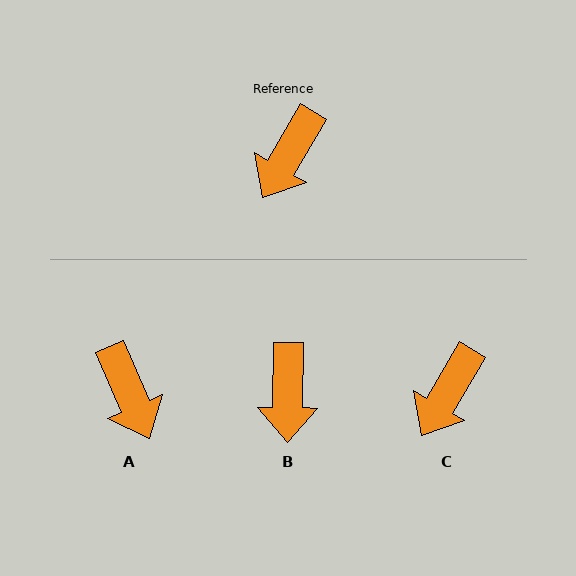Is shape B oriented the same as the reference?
No, it is off by about 30 degrees.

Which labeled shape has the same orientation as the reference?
C.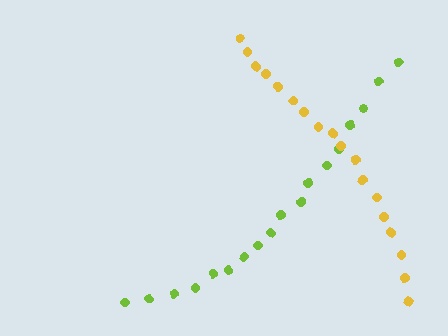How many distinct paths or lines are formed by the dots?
There are 2 distinct paths.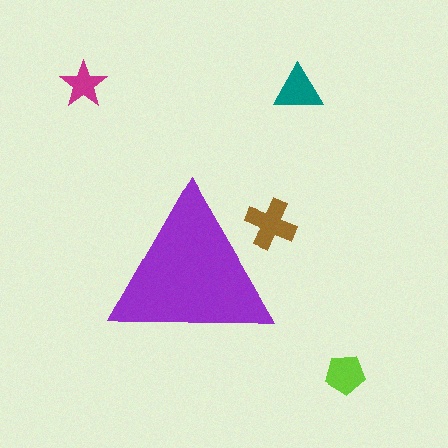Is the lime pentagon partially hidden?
No, the lime pentagon is fully visible.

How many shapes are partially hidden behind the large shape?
1 shape is partially hidden.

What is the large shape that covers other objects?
A purple triangle.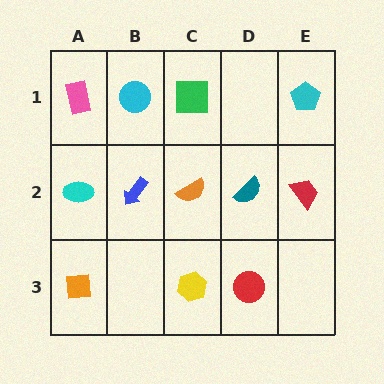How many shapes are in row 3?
3 shapes.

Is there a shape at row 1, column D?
No, that cell is empty.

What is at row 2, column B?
A blue arrow.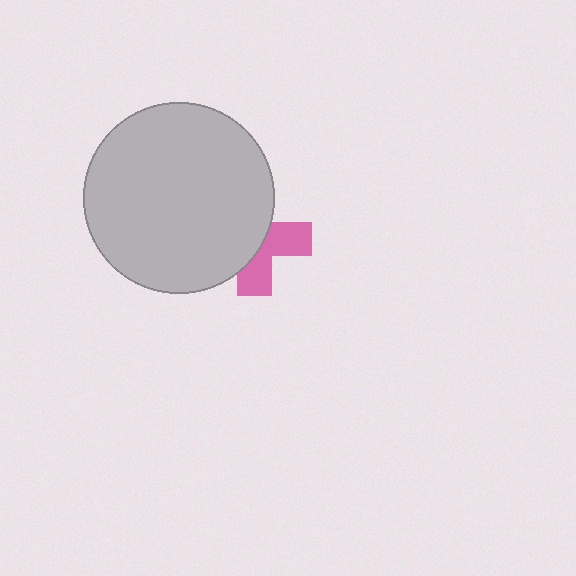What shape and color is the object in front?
The object in front is a light gray circle.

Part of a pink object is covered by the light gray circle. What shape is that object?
It is a cross.